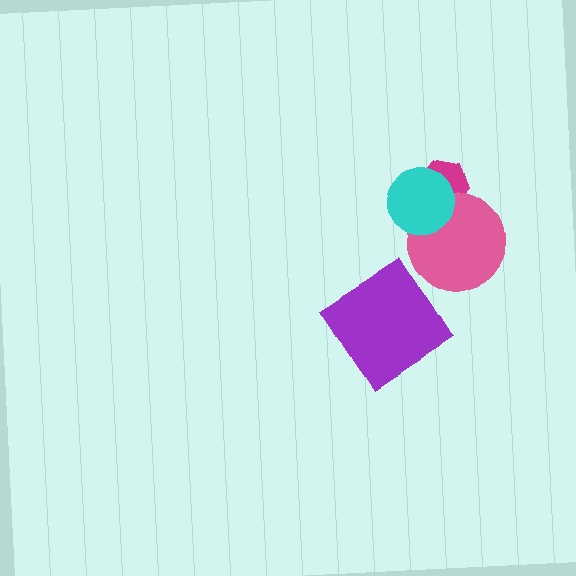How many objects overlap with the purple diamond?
0 objects overlap with the purple diamond.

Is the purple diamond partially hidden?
No, no other shape covers it.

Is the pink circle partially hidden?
Yes, it is partially covered by another shape.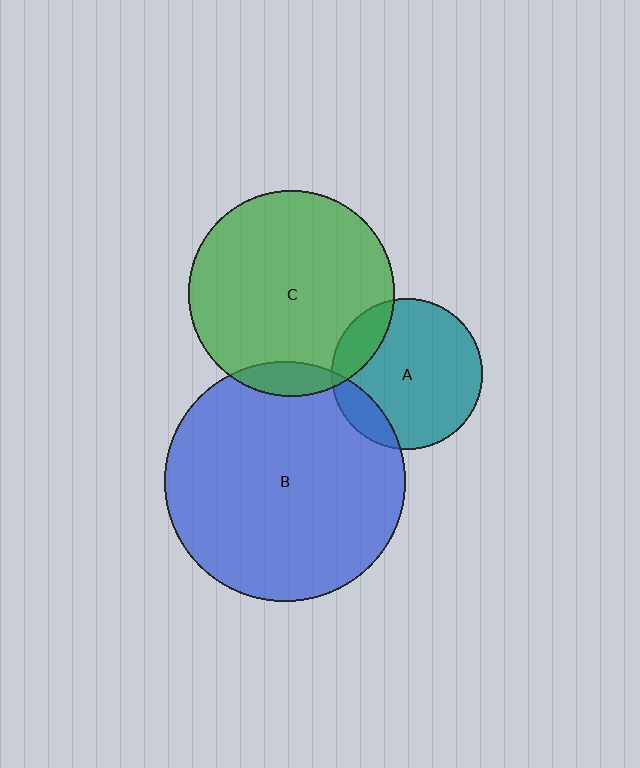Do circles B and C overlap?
Yes.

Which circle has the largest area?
Circle B (blue).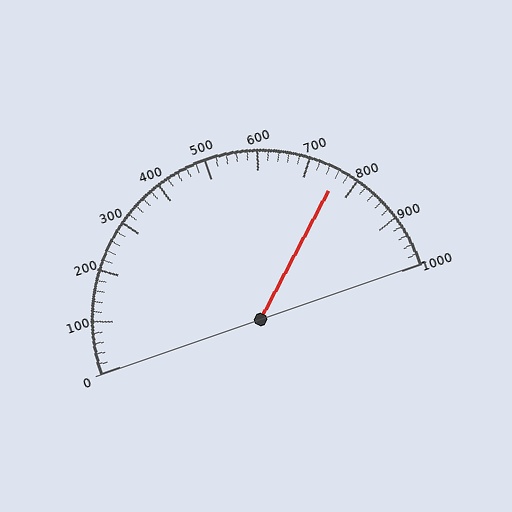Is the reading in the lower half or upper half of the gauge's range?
The reading is in the upper half of the range (0 to 1000).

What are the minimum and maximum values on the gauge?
The gauge ranges from 0 to 1000.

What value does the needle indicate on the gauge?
The needle indicates approximately 760.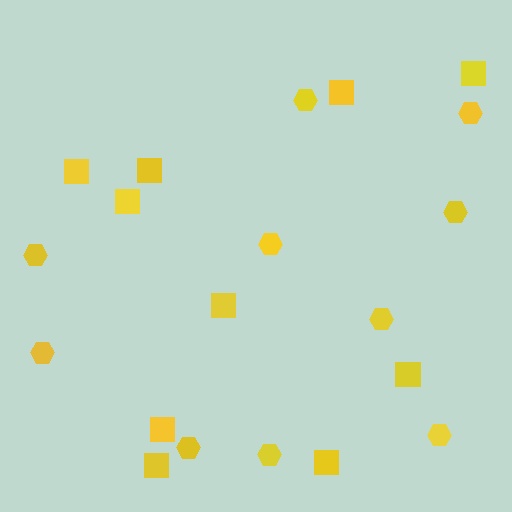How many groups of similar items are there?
There are 2 groups: one group of squares (10) and one group of hexagons (10).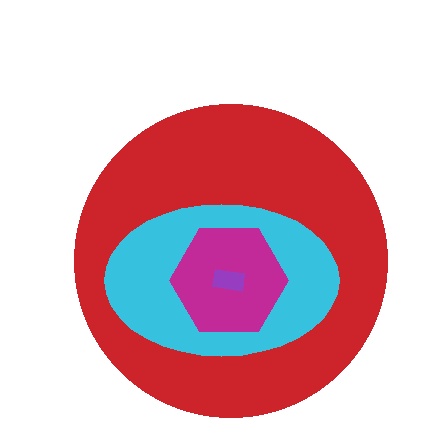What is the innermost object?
The purple rectangle.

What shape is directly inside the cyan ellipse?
The magenta hexagon.